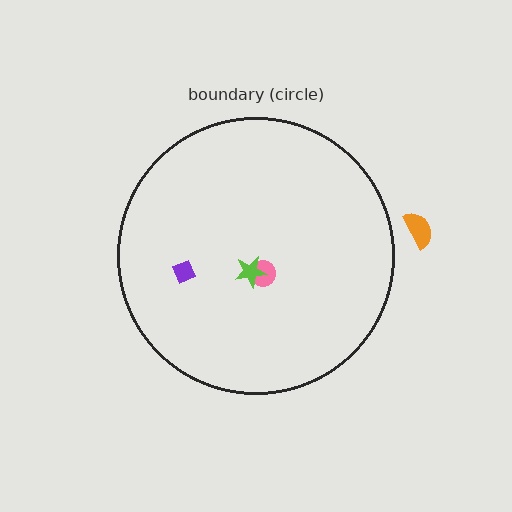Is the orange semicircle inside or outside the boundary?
Outside.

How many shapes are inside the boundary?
3 inside, 1 outside.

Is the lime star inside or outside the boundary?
Inside.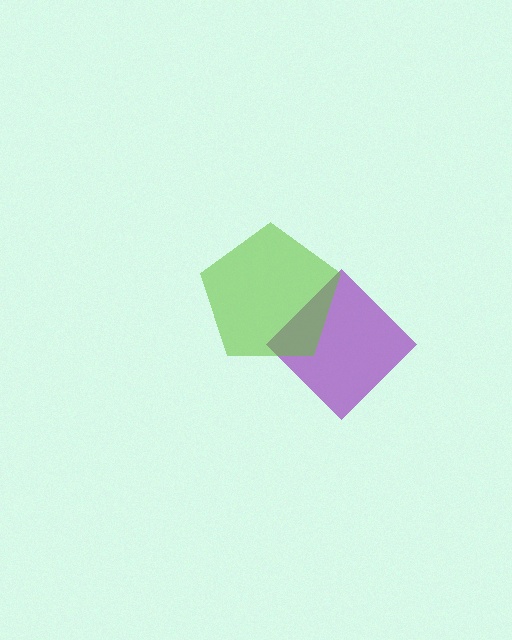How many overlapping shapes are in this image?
There are 2 overlapping shapes in the image.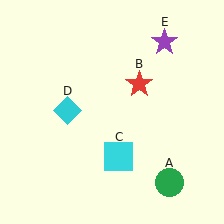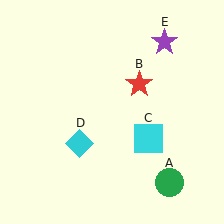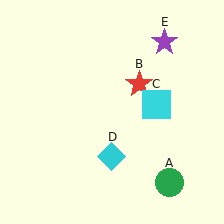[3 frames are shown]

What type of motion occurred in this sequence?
The cyan square (object C), cyan diamond (object D) rotated counterclockwise around the center of the scene.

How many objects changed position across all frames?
2 objects changed position: cyan square (object C), cyan diamond (object D).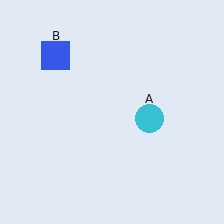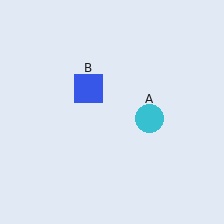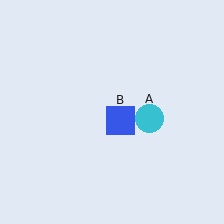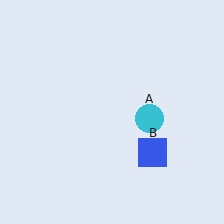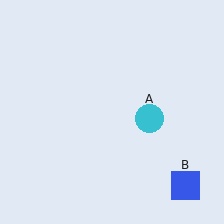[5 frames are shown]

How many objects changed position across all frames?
1 object changed position: blue square (object B).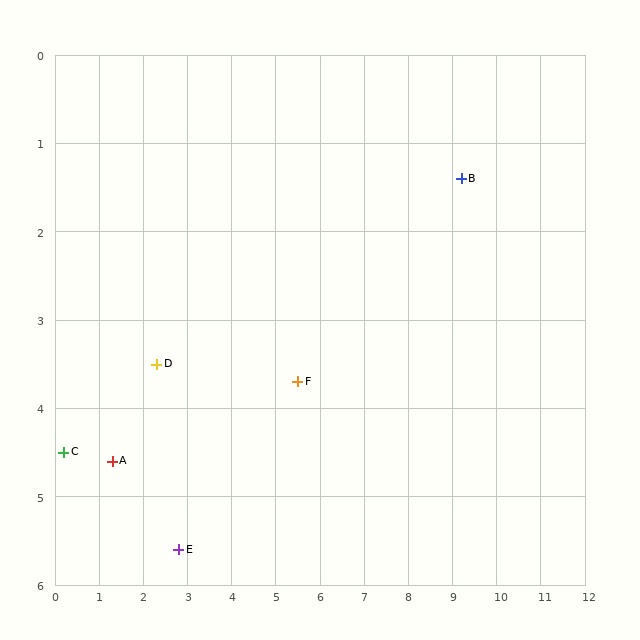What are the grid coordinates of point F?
Point F is at approximately (5.5, 3.7).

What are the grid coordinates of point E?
Point E is at approximately (2.8, 5.6).